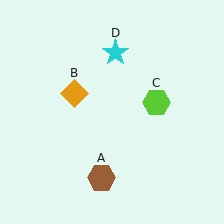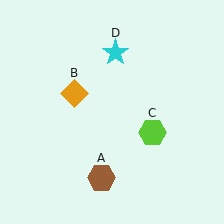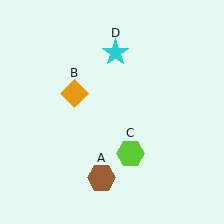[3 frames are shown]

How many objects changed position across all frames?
1 object changed position: lime hexagon (object C).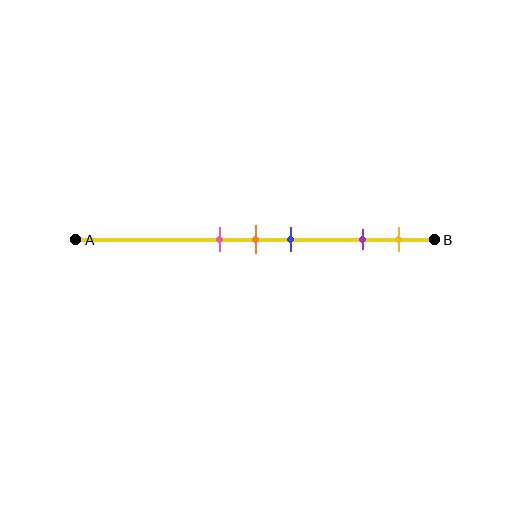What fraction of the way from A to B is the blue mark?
The blue mark is approximately 60% (0.6) of the way from A to B.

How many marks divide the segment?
There are 5 marks dividing the segment.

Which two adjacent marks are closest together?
The pink and orange marks are the closest adjacent pair.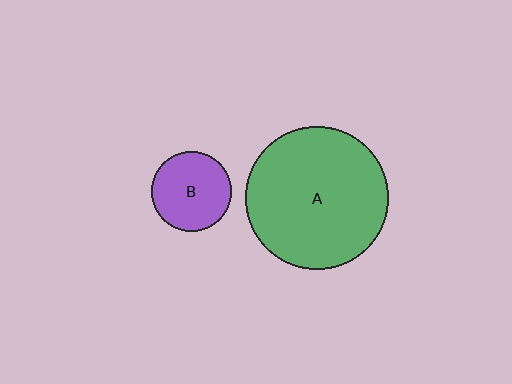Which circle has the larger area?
Circle A (green).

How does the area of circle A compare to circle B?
Approximately 3.2 times.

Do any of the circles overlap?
No, none of the circles overlap.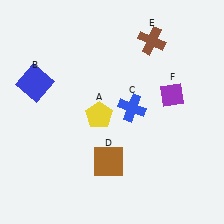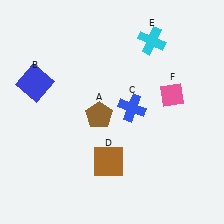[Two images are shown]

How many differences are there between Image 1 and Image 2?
There are 3 differences between the two images.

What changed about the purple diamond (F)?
In Image 1, F is purple. In Image 2, it changed to pink.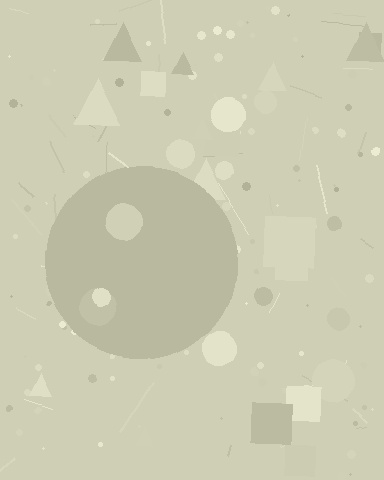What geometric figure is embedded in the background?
A circle is embedded in the background.